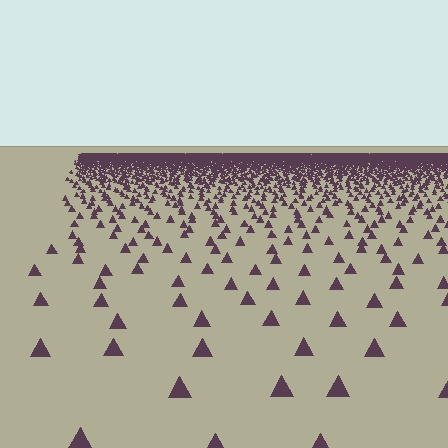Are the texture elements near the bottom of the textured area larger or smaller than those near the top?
Larger. Near the bottom, elements are closer to the viewer and appear at a bigger on-screen size.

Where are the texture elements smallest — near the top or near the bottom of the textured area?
Near the top.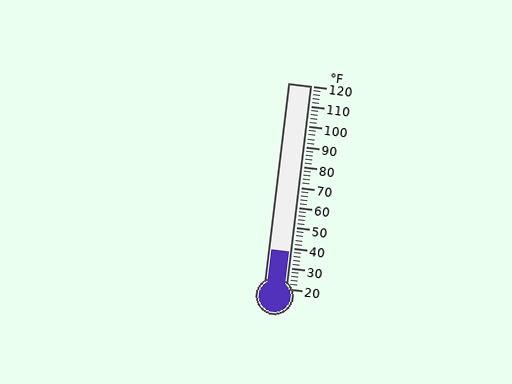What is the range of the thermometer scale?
The thermometer scale ranges from 20°F to 120°F.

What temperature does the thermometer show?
The thermometer shows approximately 38°F.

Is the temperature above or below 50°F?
The temperature is below 50°F.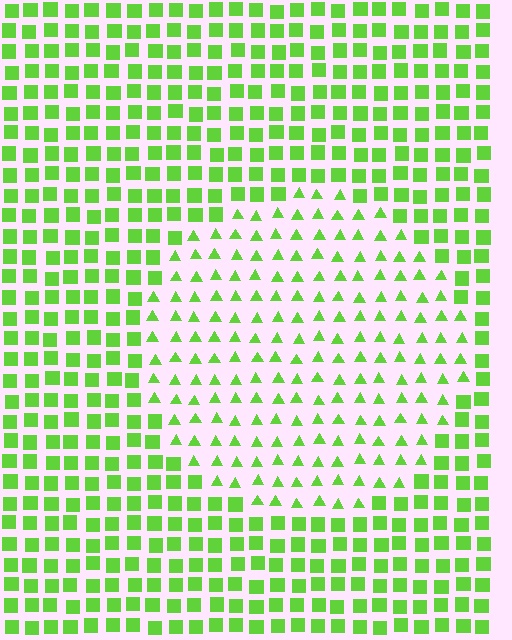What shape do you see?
I see a circle.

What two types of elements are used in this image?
The image uses triangles inside the circle region and squares outside it.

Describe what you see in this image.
The image is filled with small lime elements arranged in a uniform grid. A circle-shaped region contains triangles, while the surrounding area contains squares. The boundary is defined purely by the change in element shape.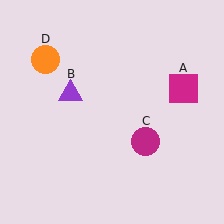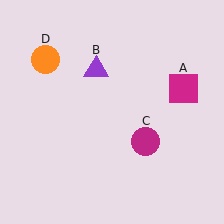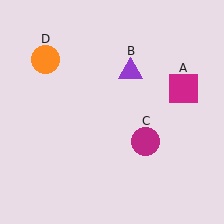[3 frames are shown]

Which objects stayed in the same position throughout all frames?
Magenta square (object A) and magenta circle (object C) and orange circle (object D) remained stationary.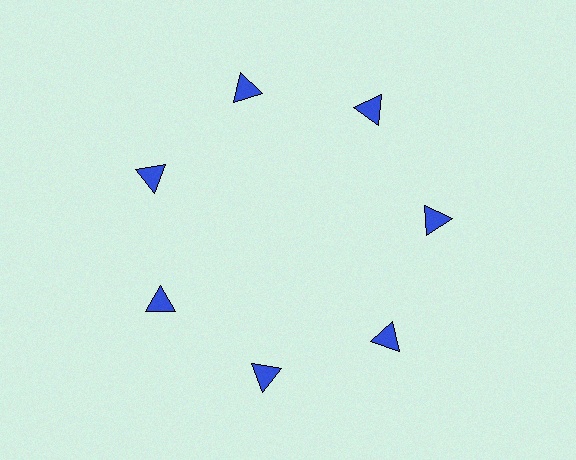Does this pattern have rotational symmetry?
Yes, this pattern has 7-fold rotational symmetry. It looks the same after rotating 51 degrees around the center.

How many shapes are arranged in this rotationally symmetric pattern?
There are 7 shapes, arranged in 7 groups of 1.